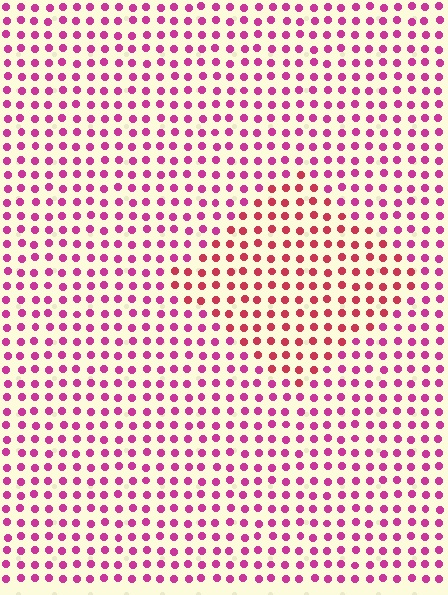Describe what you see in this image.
The image is filled with small magenta elements in a uniform arrangement. A diamond-shaped region is visible where the elements are tinted to a slightly different hue, forming a subtle color boundary.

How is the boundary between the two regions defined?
The boundary is defined purely by a slight shift in hue (about 29 degrees). Spacing, size, and orientation are identical on both sides.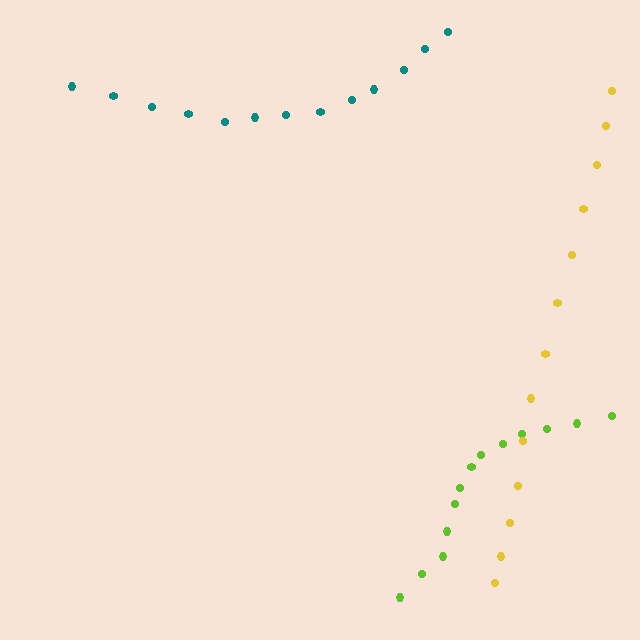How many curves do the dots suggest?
There are 3 distinct paths.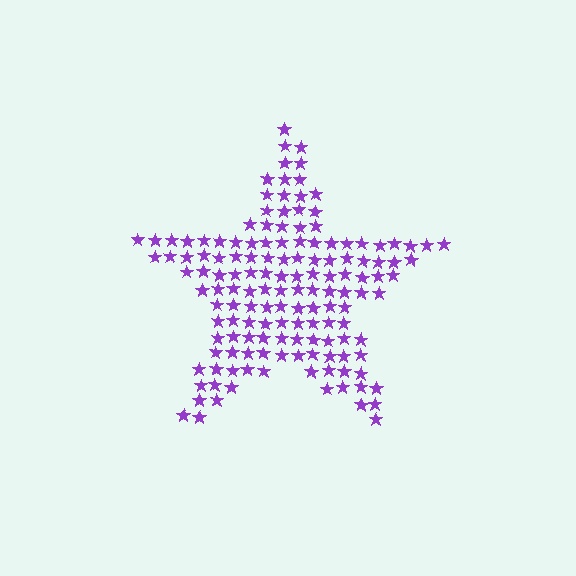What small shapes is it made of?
It is made of small stars.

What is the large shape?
The large shape is a star.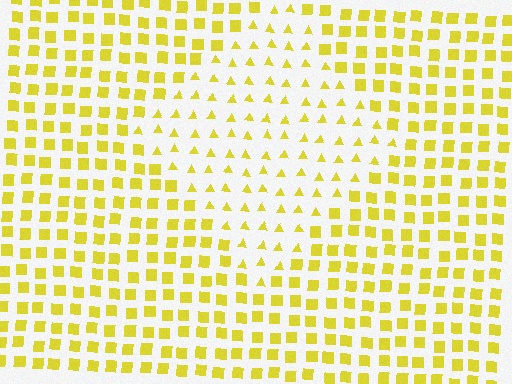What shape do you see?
I see a diamond.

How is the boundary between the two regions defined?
The boundary is defined by a change in element shape: triangles inside vs. squares outside. All elements share the same color and spacing.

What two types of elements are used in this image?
The image uses triangles inside the diamond region and squares outside it.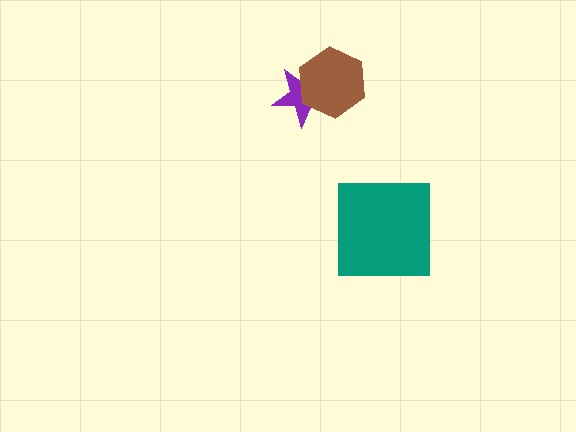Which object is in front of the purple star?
The brown hexagon is in front of the purple star.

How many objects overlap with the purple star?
1 object overlaps with the purple star.